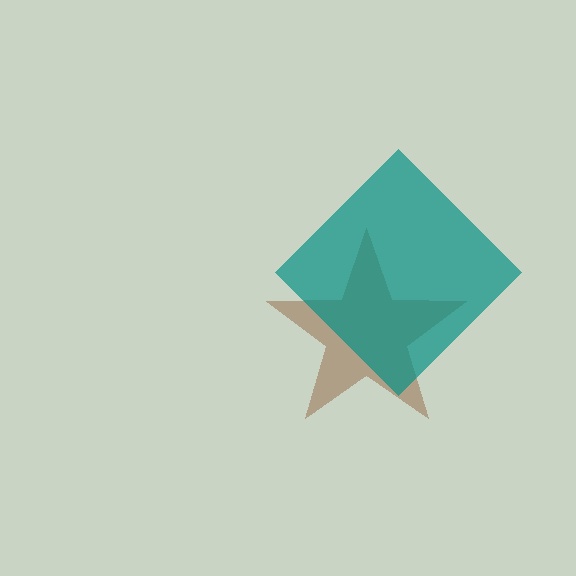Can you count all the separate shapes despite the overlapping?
Yes, there are 2 separate shapes.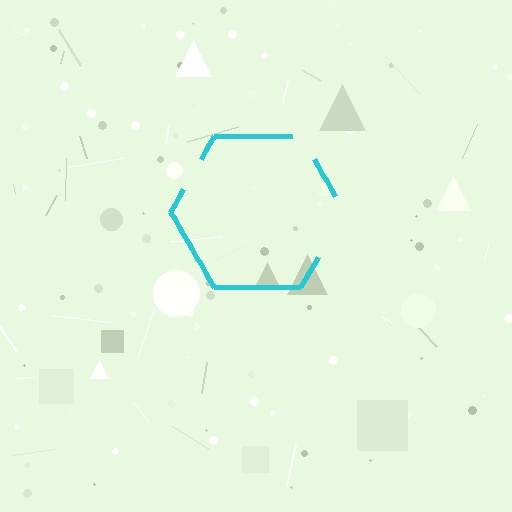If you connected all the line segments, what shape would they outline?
They would outline a hexagon.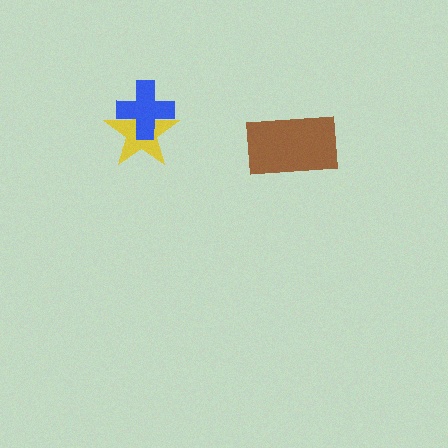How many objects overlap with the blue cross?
1 object overlaps with the blue cross.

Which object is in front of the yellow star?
The blue cross is in front of the yellow star.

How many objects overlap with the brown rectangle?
0 objects overlap with the brown rectangle.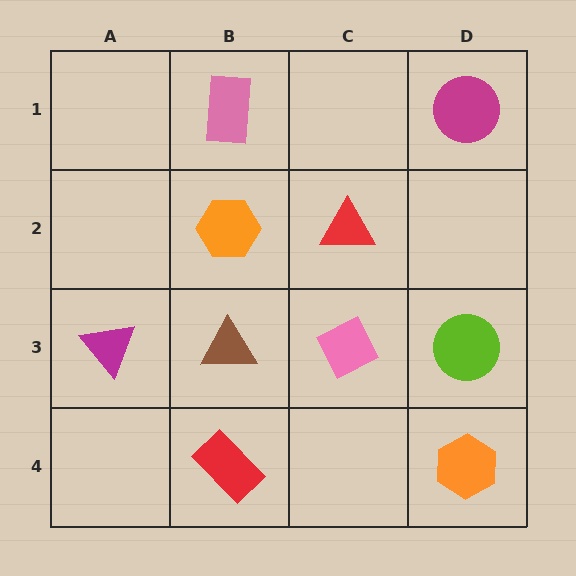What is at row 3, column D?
A lime circle.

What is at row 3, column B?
A brown triangle.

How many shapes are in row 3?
4 shapes.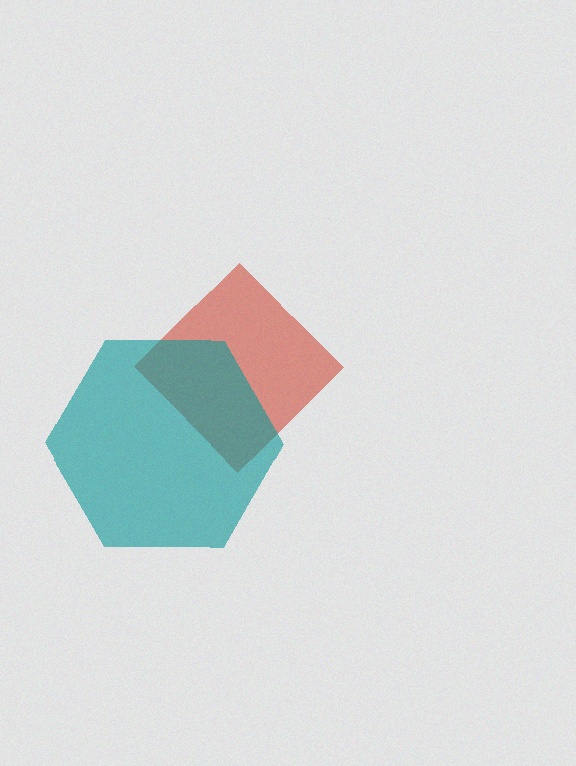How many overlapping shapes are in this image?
There are 2 overlapping shapes in the image.